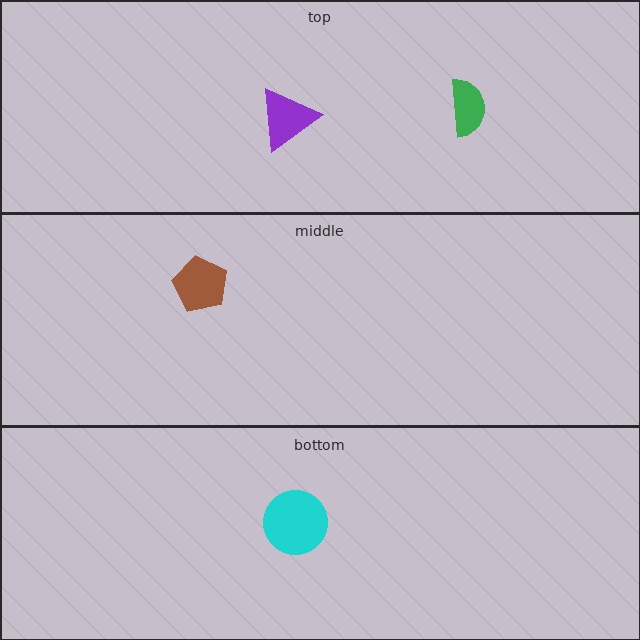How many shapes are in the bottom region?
1.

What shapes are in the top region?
The green semicircle, the purple triangle.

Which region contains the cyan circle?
The bottom region.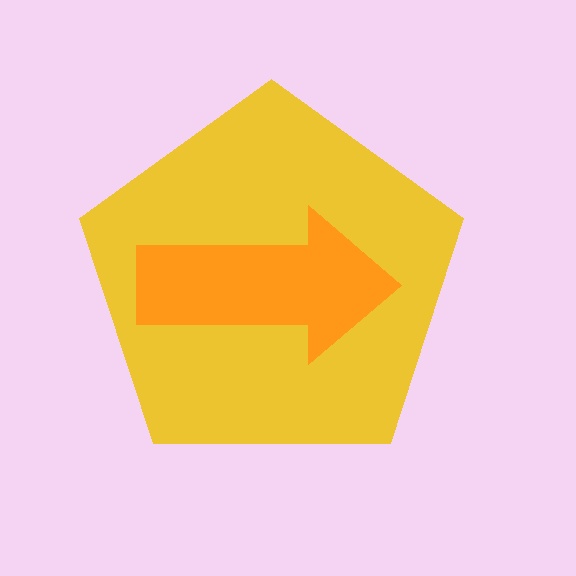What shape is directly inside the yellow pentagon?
The orange arrow.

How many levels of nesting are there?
2.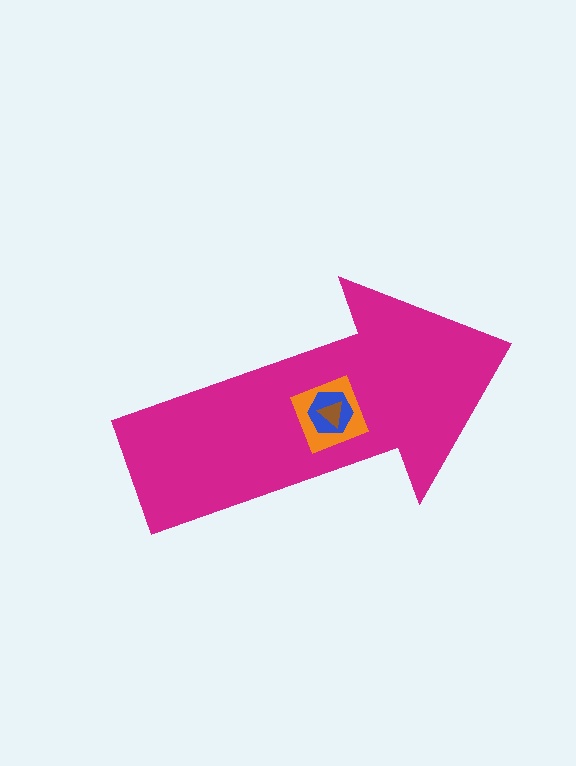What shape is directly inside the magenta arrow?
The orange square.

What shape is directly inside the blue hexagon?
The brown triangle.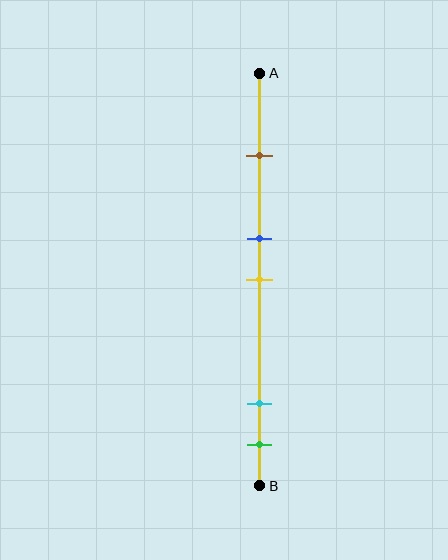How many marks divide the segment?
There are 5 marks dividing the segment.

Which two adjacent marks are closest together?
The blue and yellow marks are the closest adjacent pair.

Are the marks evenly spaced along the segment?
No, the marks are not evenly spaced.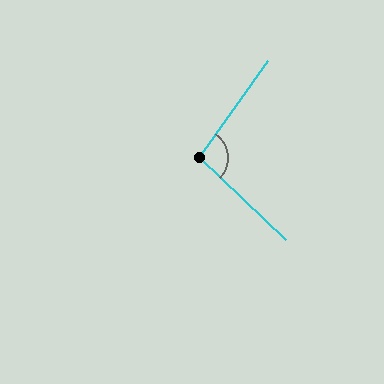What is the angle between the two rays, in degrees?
Approximately 98 degrees.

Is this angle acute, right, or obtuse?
It is obtuse.